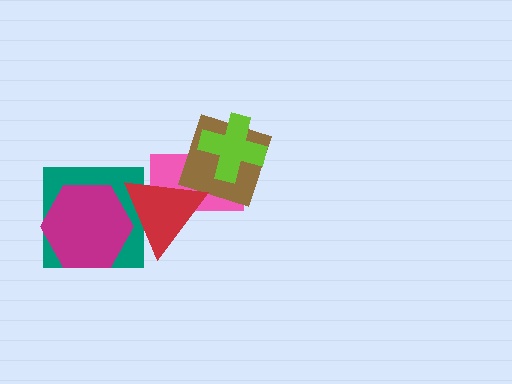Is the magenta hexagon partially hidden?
No, no other shape covers it.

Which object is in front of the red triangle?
The magenta hexagon is in front of the red triangle.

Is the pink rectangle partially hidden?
Yes, it is partially covered by another shape.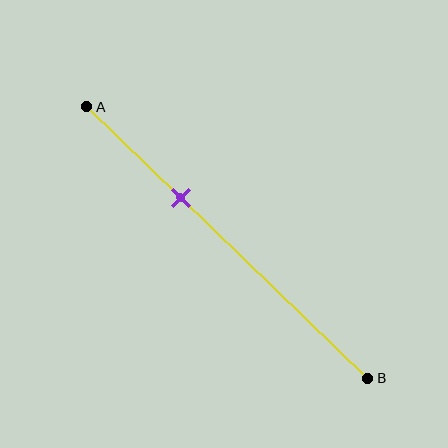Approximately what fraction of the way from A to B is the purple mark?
The purple mark is approximately 35% of the way from A to B.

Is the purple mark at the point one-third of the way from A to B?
Yes, the mark is approximately at the one-third point.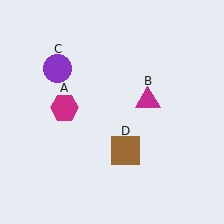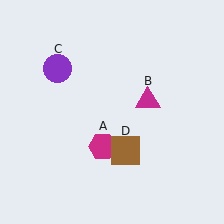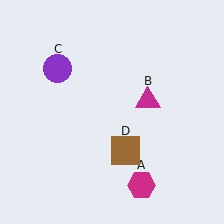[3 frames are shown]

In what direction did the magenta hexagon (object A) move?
The magenta hexagon (object A) moved down and to the right.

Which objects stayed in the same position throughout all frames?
Magenta triangle (object B) and purple circle (object C) and brown square (object D) remained stationary.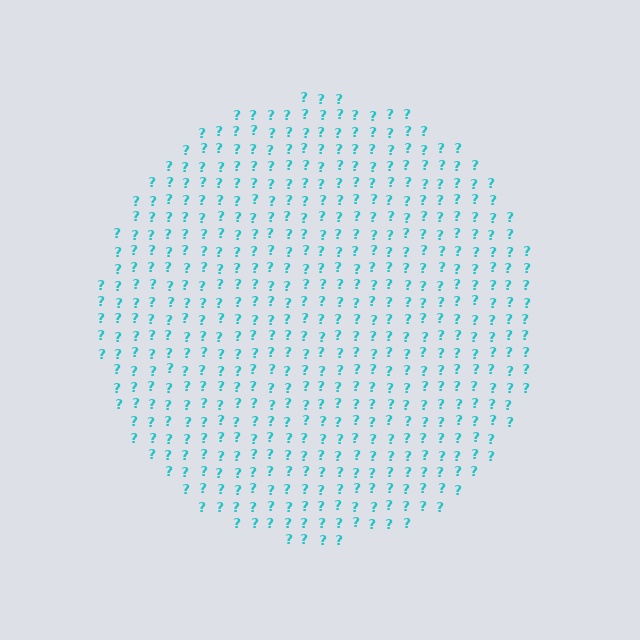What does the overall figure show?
The overall figure shows a circle.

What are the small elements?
The small elements are question marks.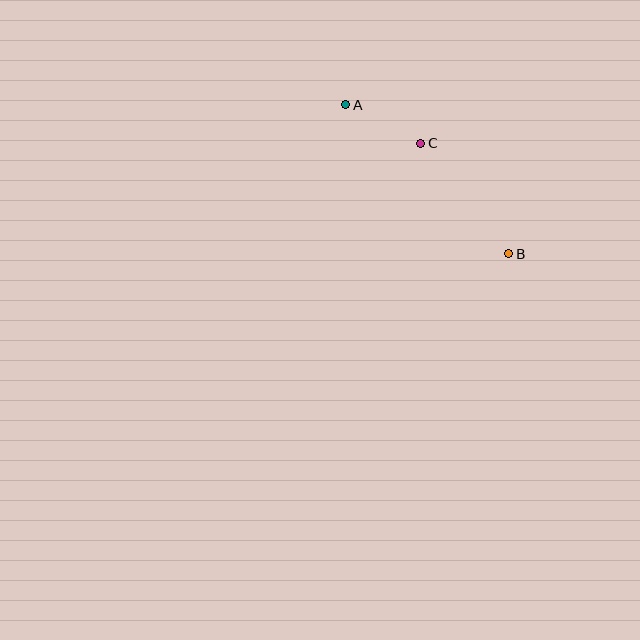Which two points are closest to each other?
Points A and C are closest to each other.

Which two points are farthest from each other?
Points A and B are farthest from each other.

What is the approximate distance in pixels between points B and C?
The distance between B and C is approximately 142 pixels.